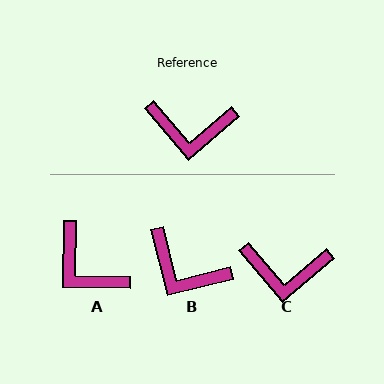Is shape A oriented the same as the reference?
No, it is off by about 41 degrees.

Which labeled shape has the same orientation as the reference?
C.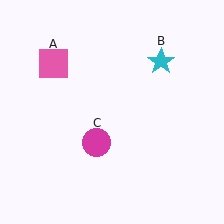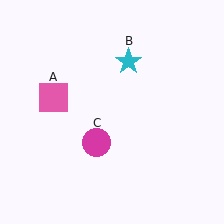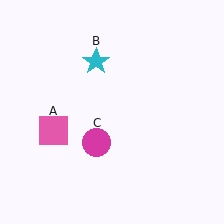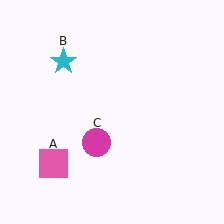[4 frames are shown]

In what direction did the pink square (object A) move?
The pink square (object A) moved down.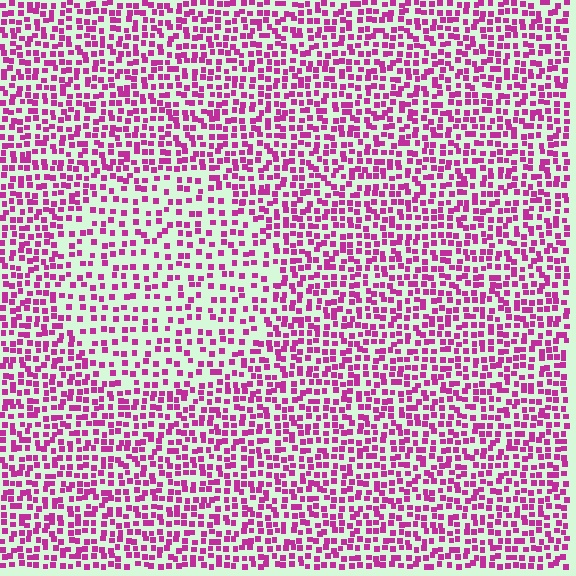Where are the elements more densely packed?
The elements are more densely packed outside the circle boundary.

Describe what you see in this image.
The image contains small magenta elements arranged at two different densities. A circle-shaped region is visible where the elements are less densely packed than the surrounding area.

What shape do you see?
I see a circle.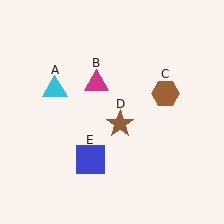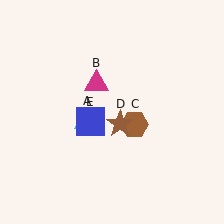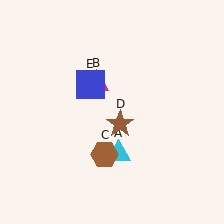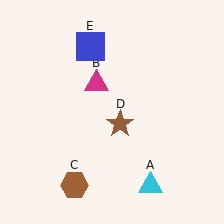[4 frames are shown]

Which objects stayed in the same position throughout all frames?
Magenta triangle (object B) and brown star (object D) remained stationary.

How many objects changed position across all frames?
3 objects changed position: cyan triangle (object A), brown hexagon (object C), blue square (object E).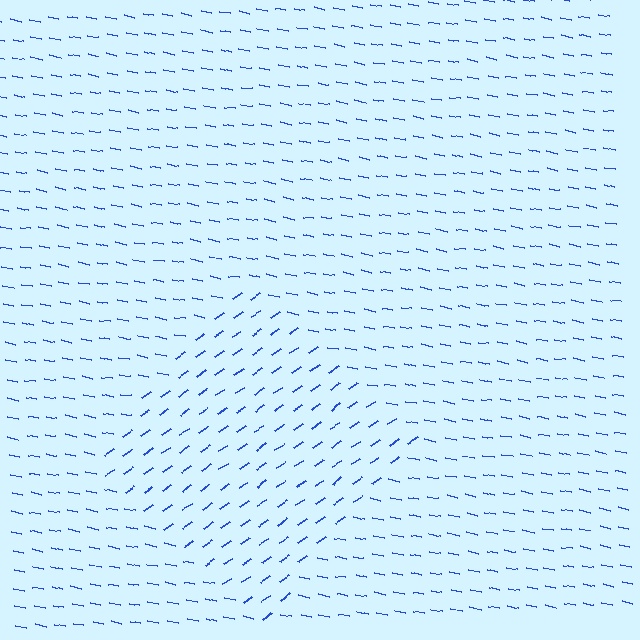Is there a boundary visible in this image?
Yes, there is a texture boundary formed by a change in line orientation.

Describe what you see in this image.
The image is filled with small blue line segments. A diamond region in the image has lines oriented differently from the surrounding lines, creating a visible texture boundary.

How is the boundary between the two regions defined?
The boundary is defined purely by a change in line orientation (approximately 45 degrees difference). All lines are the same color and thickness.